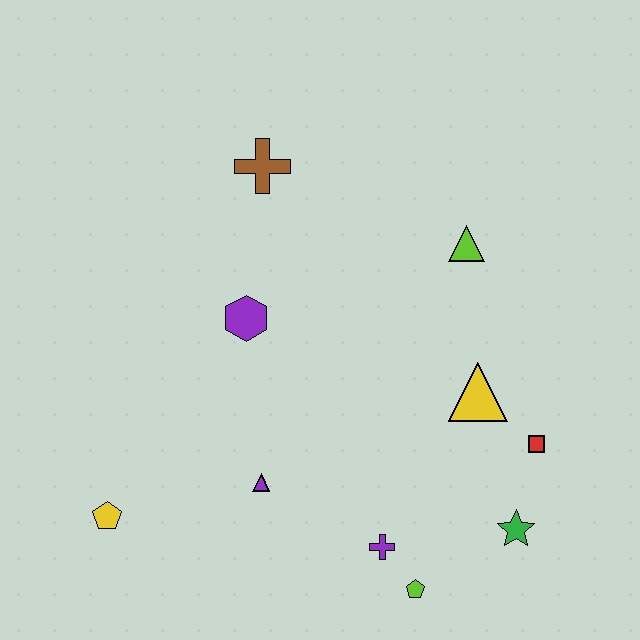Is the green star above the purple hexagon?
No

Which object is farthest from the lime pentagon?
The brown cross is farthest from the lime pentagon.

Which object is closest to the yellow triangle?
The red square is closest to the yellow triangle.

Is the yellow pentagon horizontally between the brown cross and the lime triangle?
No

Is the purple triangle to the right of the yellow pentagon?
Yes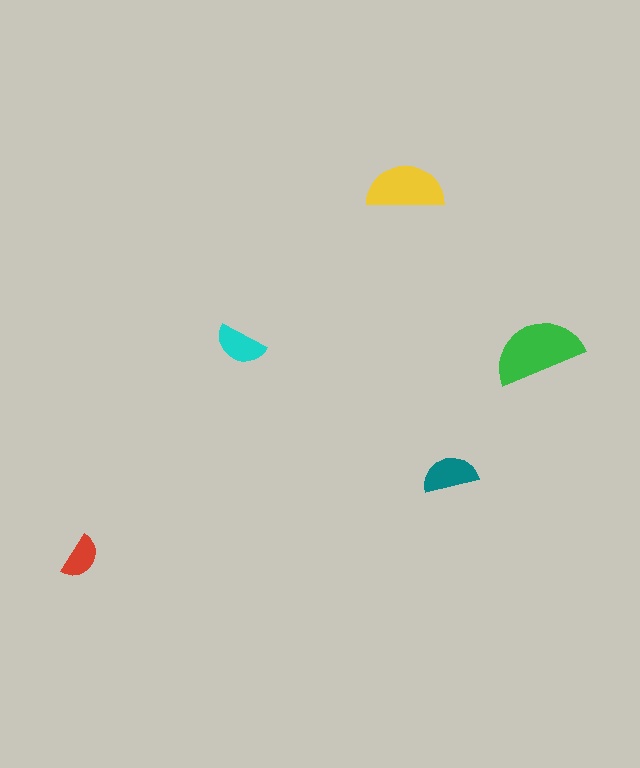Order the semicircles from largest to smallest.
the green one, the yellow one, the teal one, the cyan one, the red one.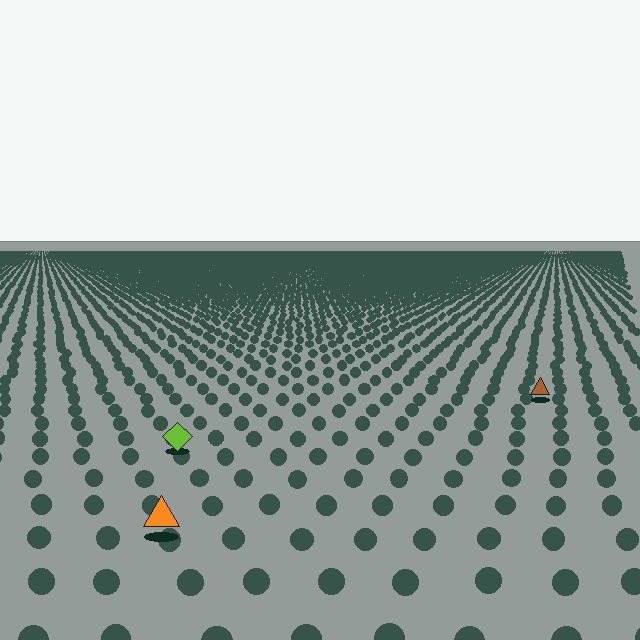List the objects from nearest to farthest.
From nearest to farthest: the orange triangle, the lime diamond, the brown triangle.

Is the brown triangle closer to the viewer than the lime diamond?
No. The lime diamond is closer — you can tell from the texture gradient: the ground texture is coarser near it.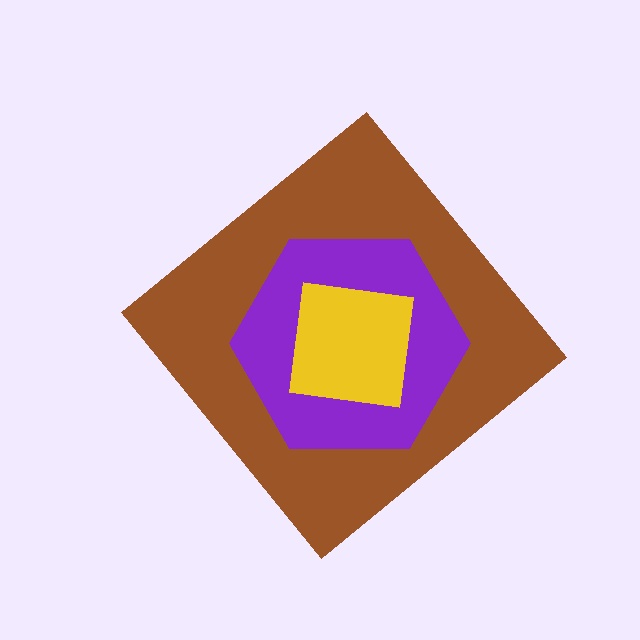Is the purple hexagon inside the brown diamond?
Yes.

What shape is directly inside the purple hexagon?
The yellow square.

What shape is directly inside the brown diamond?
The purple hexagon.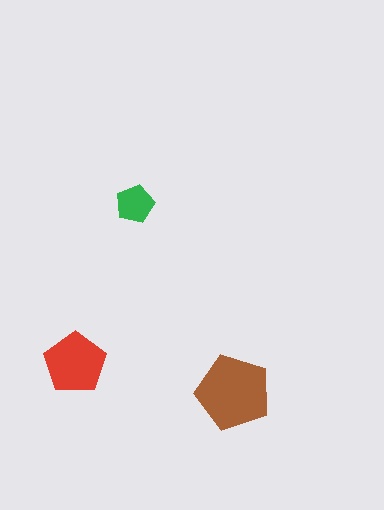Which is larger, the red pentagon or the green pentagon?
The red one.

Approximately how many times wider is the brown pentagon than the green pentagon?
About 2 times wider.